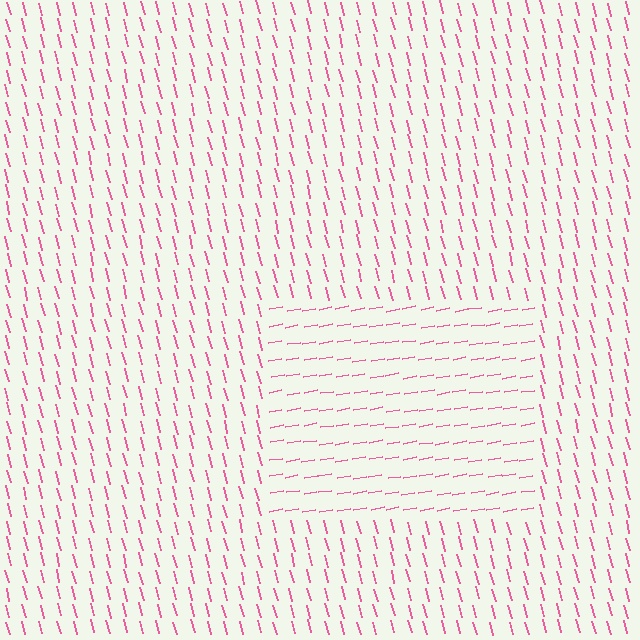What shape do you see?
I see a rectangle.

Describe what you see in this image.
The image is filled with small pink line segments. A rectangle region in the image has lines oriented differently from the surrounding lines, creating a visible texture boundary.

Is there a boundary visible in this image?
Yes, there is a texture boundary formed by a change in line orientation.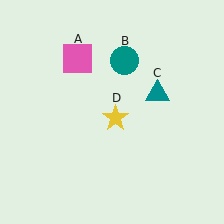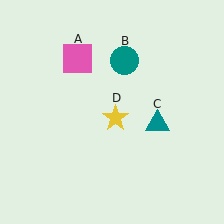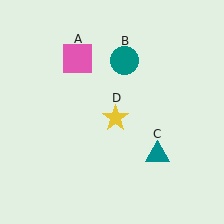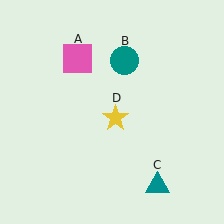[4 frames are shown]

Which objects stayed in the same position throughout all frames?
Pink square (object A) and teal circle (object B) and yellow star (object D) remained stationary.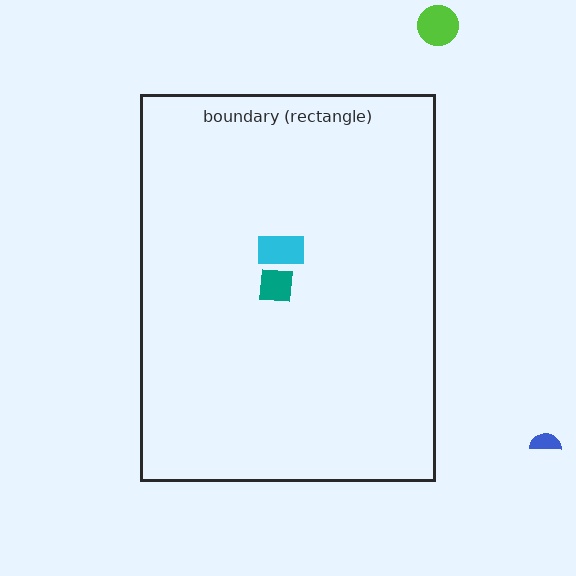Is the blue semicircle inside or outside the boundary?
Outside.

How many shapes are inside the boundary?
2 inside, 2 outside.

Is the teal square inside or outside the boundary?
Inside.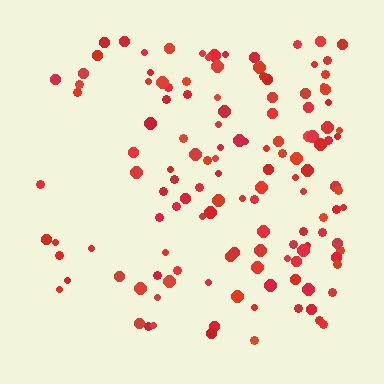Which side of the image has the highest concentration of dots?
The right.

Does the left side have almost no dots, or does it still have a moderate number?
Still a moderate number, just noticeably fewer than the right.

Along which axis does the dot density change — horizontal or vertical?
Horizontal.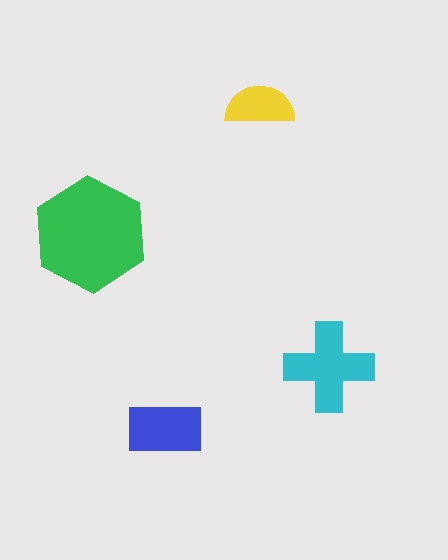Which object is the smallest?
The yellow semicircle.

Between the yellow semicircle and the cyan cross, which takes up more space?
The cyan cross.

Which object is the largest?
The green hexagon.